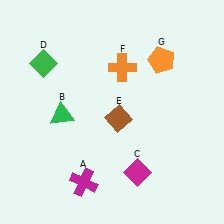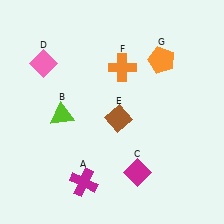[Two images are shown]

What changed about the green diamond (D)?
In Image 1, D is green. In Image 2, it changed to pink.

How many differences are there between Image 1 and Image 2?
There are 2 differences between the two images.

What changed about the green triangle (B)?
In Image 1, B is green. In Image 2, it changed to lime.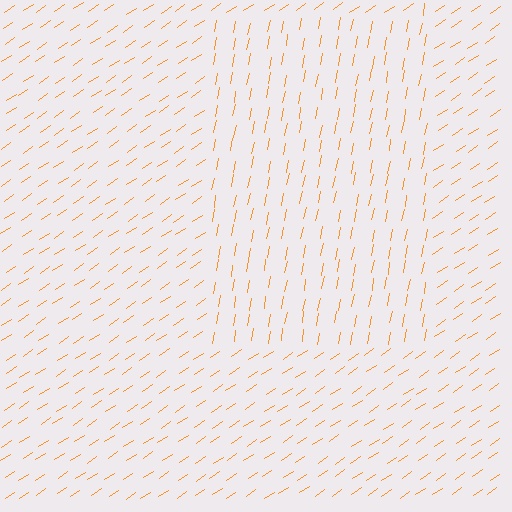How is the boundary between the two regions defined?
The boundary is defined purely by a change in line orientation (approximately 45 degrees difference). All lines are the same color and thickness.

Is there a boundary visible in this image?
Yes, there is a texture boundary formed by a change in line orientation.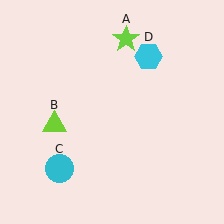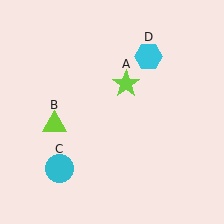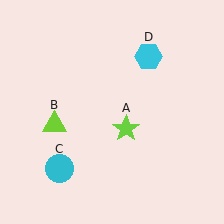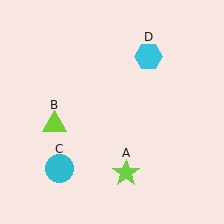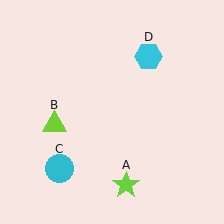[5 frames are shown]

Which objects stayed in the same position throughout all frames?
Lime triangle (object B) and cyan circle (object C) and cyan hexagon (object D) remained stationary.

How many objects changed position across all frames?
1 object changed position: lime star (object A).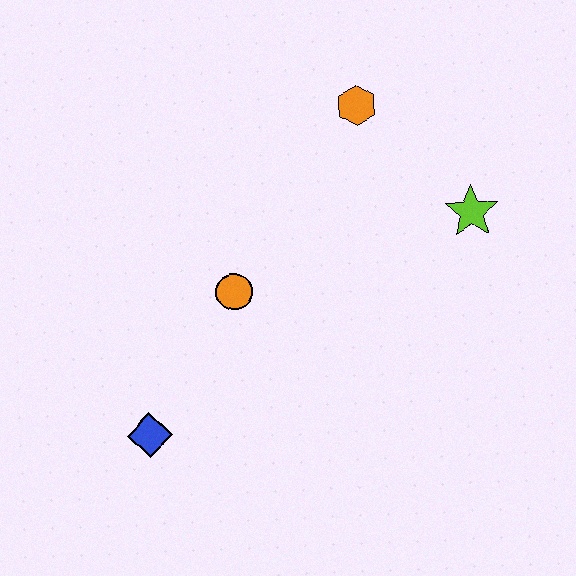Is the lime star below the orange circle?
No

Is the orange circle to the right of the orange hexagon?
No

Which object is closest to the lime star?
The orange hexagon is closest to the lime star.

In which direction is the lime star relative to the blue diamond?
The lime star is to the right of the blue diamond.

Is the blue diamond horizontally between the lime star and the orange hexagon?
No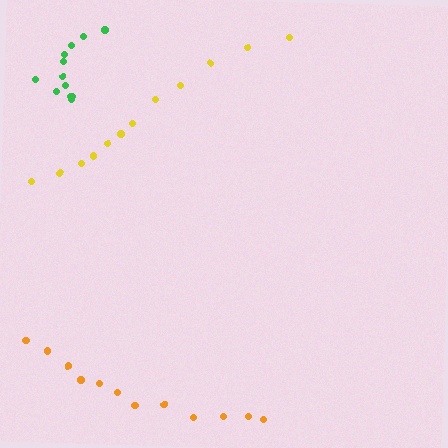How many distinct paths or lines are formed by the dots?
There are 3 distinct paths.